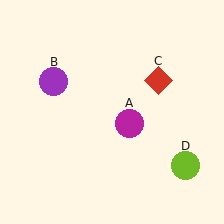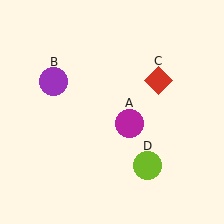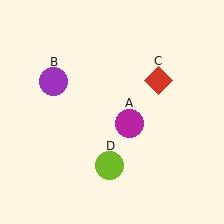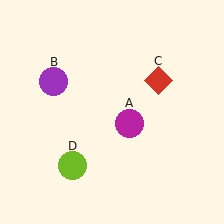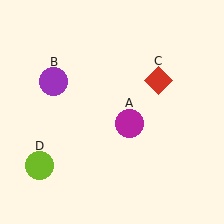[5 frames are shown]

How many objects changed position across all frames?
1 object changed position: lime circle (object D).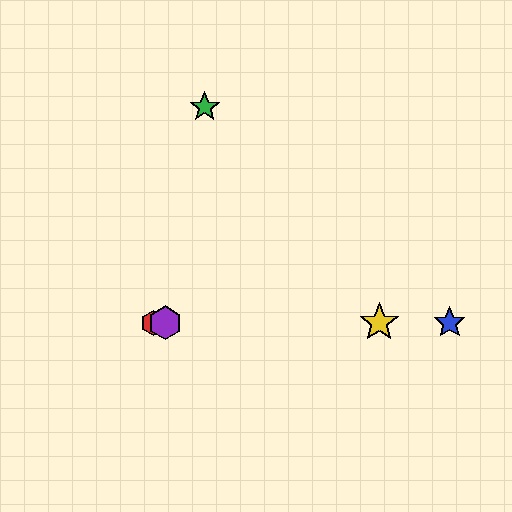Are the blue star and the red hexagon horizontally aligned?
Yes, both are at y≈323.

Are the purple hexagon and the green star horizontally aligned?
No, the purple hexagon is at y≈323 and the green star is at y≈107.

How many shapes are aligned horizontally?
4 shapes (the red hexagon, the blue star, the yellow star, the purple hexagon) are aligned horizontally.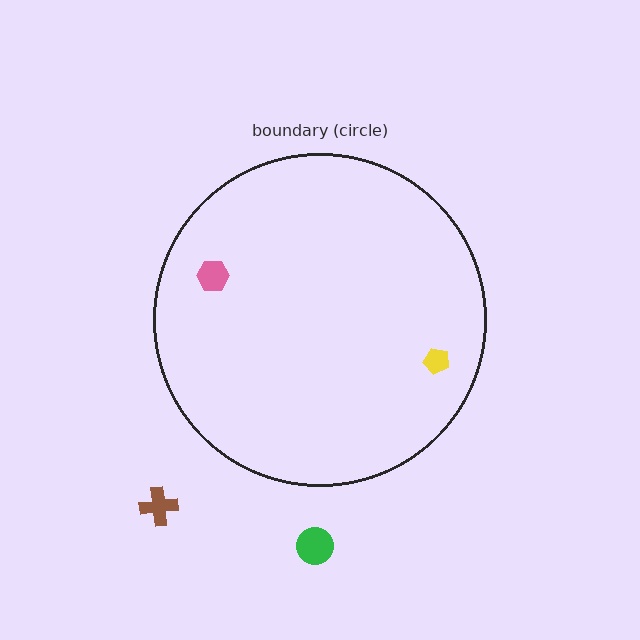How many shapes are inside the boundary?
2 inside, 2 outside.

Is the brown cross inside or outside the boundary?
Outside.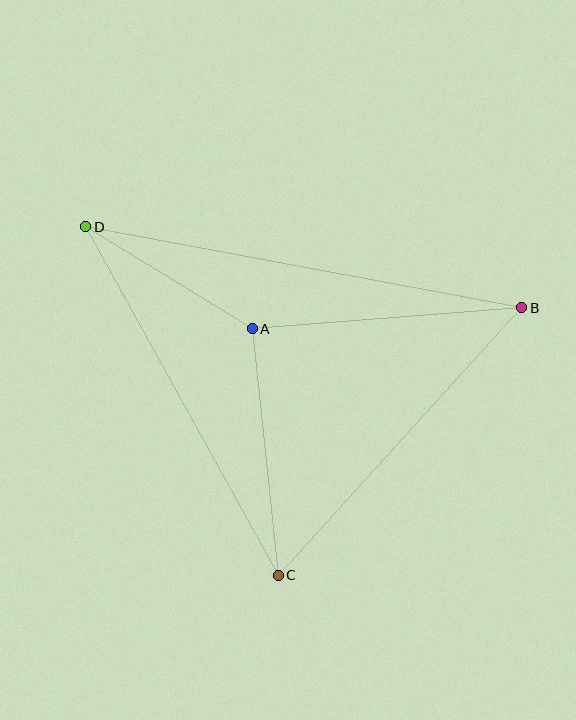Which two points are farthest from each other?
Points B and D are farthest from each other.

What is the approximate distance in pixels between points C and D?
The distance between C and D is approximately 398 pixels.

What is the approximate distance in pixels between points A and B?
The distance between A and B is approximately 270 pixels.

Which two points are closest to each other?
Points A and D are closest to each other.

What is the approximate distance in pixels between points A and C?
The distance between A and C is approximately 248 pixels.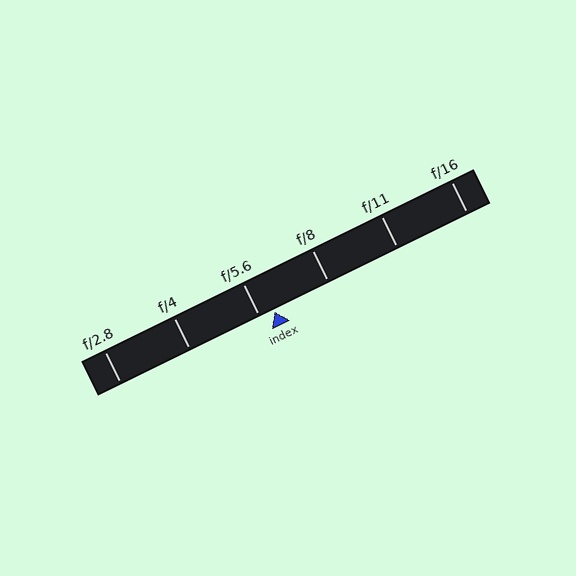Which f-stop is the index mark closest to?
The index mark is closest to f/5.6.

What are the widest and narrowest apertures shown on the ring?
The widest aperture shown is f/2.8 and the narrowest is f/16.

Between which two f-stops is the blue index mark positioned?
The index mark is between f/5.6 and f/8.